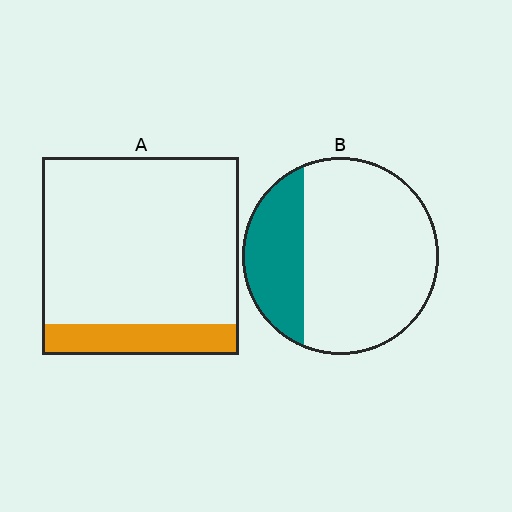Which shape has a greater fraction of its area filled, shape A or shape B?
Shape B.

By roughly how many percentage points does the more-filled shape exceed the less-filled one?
By roughly 10 percentage points (B over A).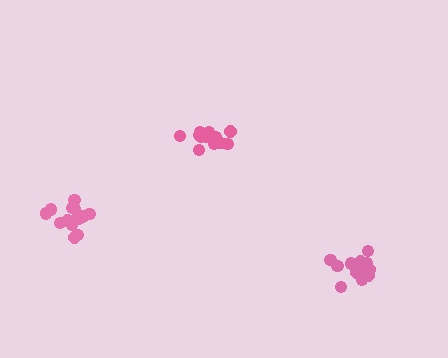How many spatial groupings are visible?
There are 3 spatial groupings.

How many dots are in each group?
Group 1: 14 dots, Group 2: 13 dots, Group 3: 16 dots (43 total).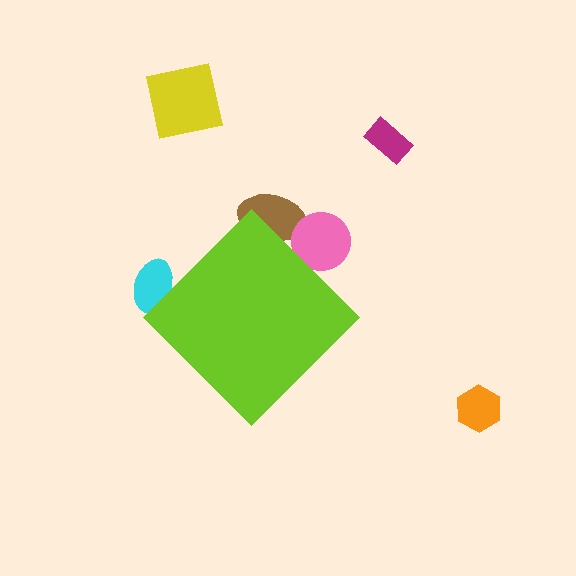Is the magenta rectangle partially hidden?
No, the magenta rectangle is fully visible.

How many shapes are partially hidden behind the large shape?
3 shapes are partially hidden.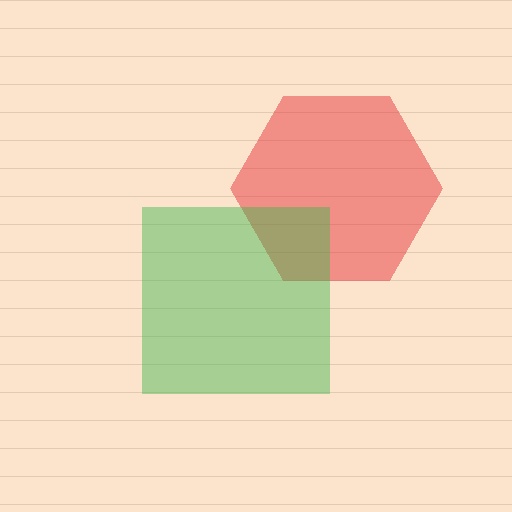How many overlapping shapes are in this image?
There are 2 overlapping shapes in the image.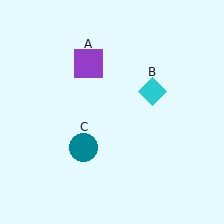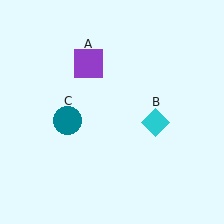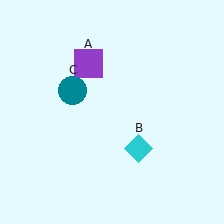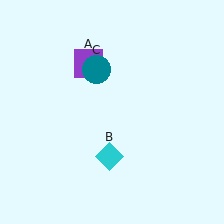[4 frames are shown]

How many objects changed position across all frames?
2 objects changed position: cyan diamond (object B), teal circle (object C).